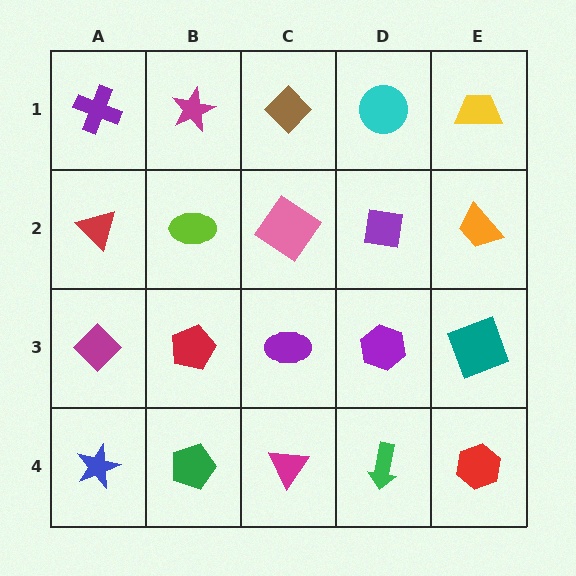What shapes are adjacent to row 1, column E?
An orange trapezoid (row 2, column E), a cyan circle (row 1, column D).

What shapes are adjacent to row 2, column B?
A magenta star (row 1, column B), a red pentagon (row 3, column B), a red triangle (row 2, column A), a pink diamond (row 2, column C).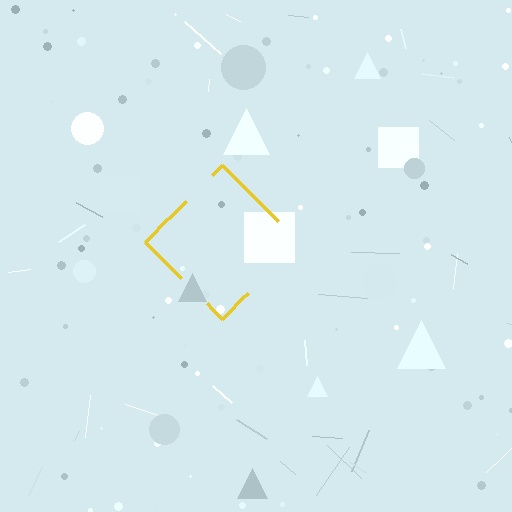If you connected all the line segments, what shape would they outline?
They would outline a diamond.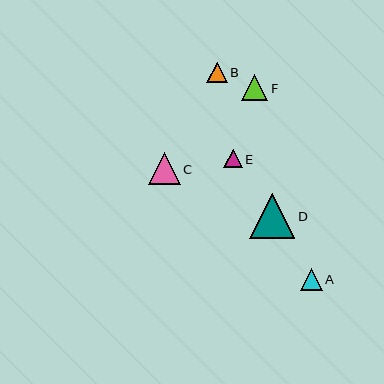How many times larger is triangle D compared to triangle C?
Triangle D is approximately 1.4 times the size of triangle C.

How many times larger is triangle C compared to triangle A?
Triangle C is approximately 1.4 times the size of triangle A.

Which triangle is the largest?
Triangle D is the largest with a size of approximately 45 pixels.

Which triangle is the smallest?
Triangle E is the smallest with a size of approximately 19 pixels.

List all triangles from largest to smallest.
From largest to smallest: D, C, F, A, B, E.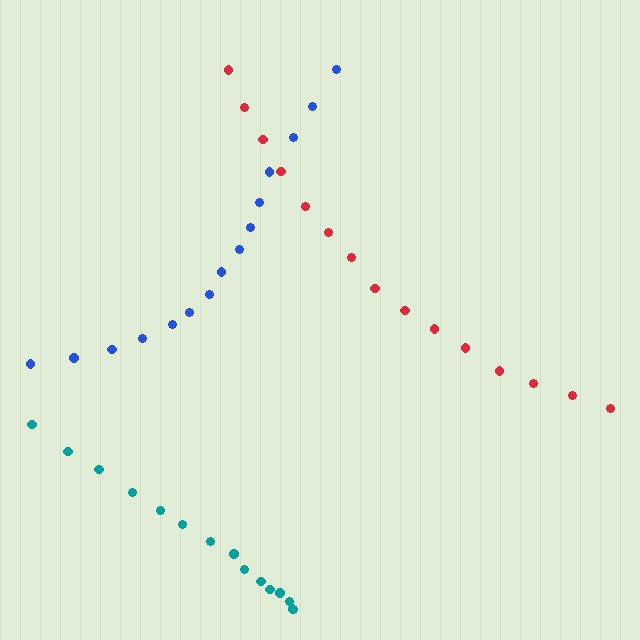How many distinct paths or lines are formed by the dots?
There are 3 distinct paths.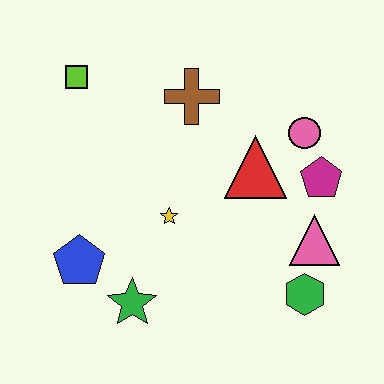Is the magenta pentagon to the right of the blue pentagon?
Yes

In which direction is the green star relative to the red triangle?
The green star is below the red triangle.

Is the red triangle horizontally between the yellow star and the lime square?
No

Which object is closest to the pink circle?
The magenta pentagon is closest to the pink circle.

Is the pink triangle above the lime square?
No